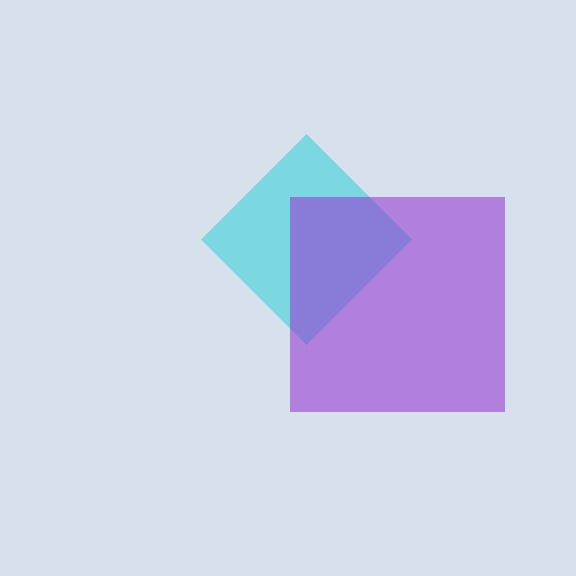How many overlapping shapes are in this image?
There are 2 overlapping shapes in the image.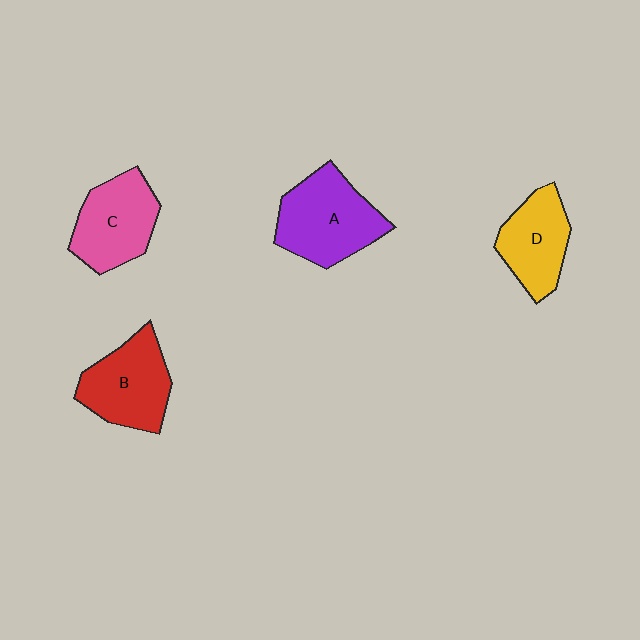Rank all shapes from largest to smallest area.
From largest to smallest: A (purple), B (red), C (pink), D (yellow).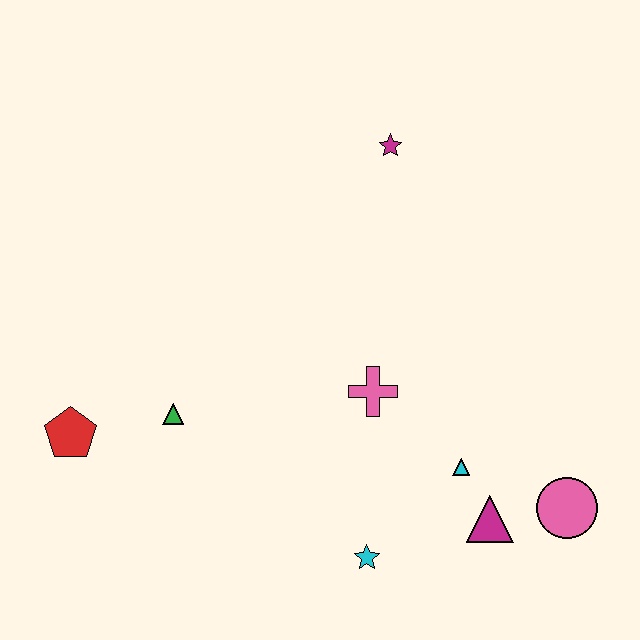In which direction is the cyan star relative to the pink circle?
The cyan star is to the left of the pink circle.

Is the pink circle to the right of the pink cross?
Yes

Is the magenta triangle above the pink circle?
No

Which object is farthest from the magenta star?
The red pentagon is farthest from the magenta star.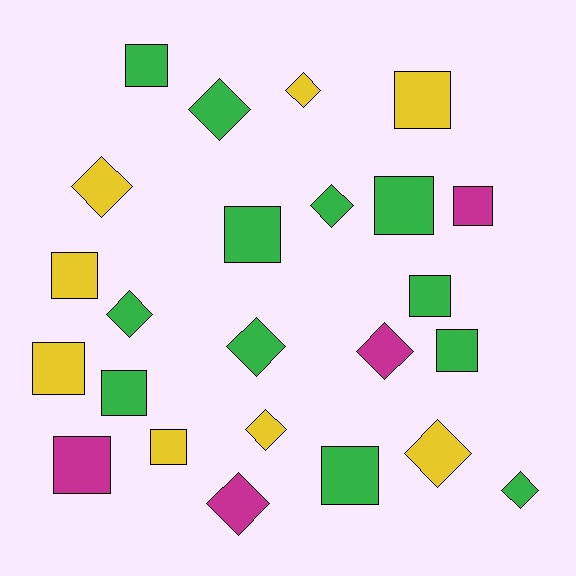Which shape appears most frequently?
Square, with 13 objects.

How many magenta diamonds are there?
There are 2 magenta diamonds.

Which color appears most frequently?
Green, with 12 objects.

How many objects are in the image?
There are 24 objects.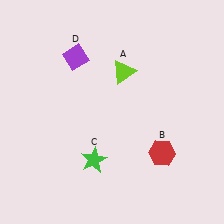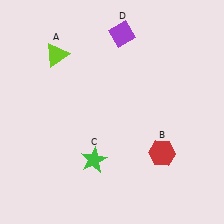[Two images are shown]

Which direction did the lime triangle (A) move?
The lime triangle (A) moved left.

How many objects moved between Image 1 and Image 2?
2 objects moved between the two images.